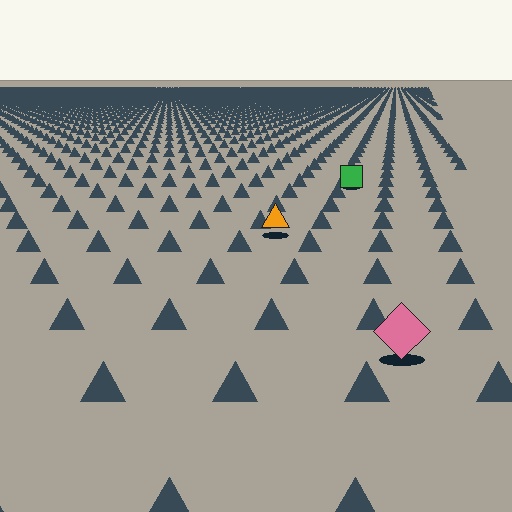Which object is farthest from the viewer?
The green square is farthest from the viewer. It appears smaller and the ground texture around it is denser.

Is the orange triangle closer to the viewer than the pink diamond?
No. The pink diamond is closer — you can tell from the texture gradient: the ground texture is coarser near it.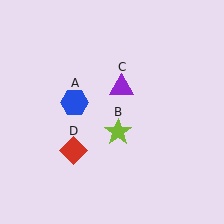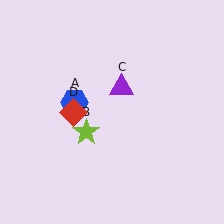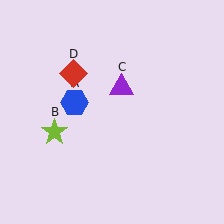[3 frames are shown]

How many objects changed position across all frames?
2 objects changed position: lime star (object B), red diamond (object D).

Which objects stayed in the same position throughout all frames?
Blue hexagon (object A) and purple triangle (object C) remained stationary.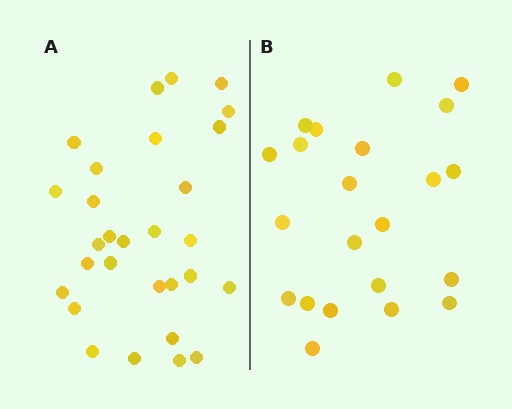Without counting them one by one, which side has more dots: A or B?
Region A (the left region) has more dots.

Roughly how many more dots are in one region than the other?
Region A has roughly 8 or so more dots than region B.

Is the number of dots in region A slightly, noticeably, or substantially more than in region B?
Region A has noticeably more, but not dramatically so. The ratio is roughly 1.3 to 1.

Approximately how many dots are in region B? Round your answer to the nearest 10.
About 20 dots. (The exact count is 22, which rounds to 20.)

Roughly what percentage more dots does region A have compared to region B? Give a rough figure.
About 30% more.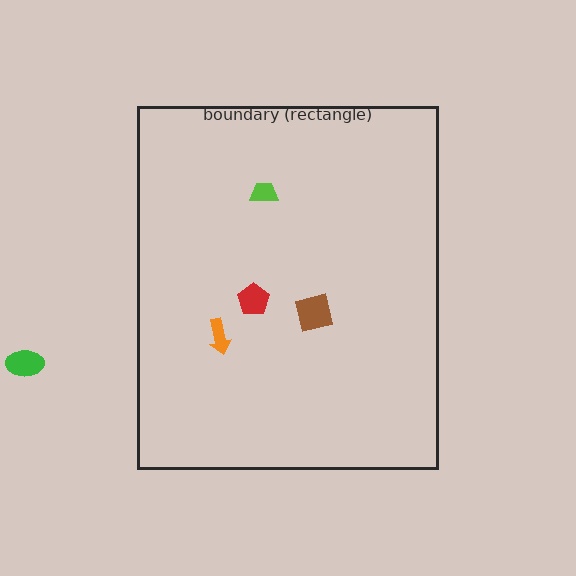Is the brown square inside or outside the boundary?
Inside.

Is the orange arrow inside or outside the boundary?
Inside.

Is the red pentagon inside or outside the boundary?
Inside.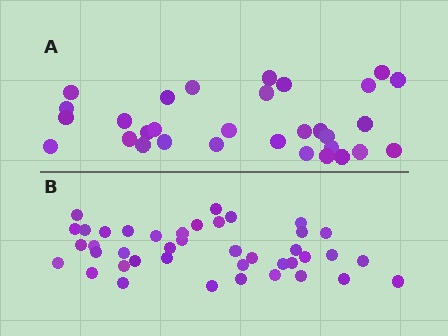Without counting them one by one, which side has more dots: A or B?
Region B (the bottom region) has more dots.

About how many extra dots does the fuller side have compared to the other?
Region B has roughly 10 or so more dots than region A.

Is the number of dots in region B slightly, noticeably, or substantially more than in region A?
Region B has noticeably more, but not dramatically so. The ratio is roughly 1.3 to 1.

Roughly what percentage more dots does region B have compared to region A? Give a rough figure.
About 30% more.